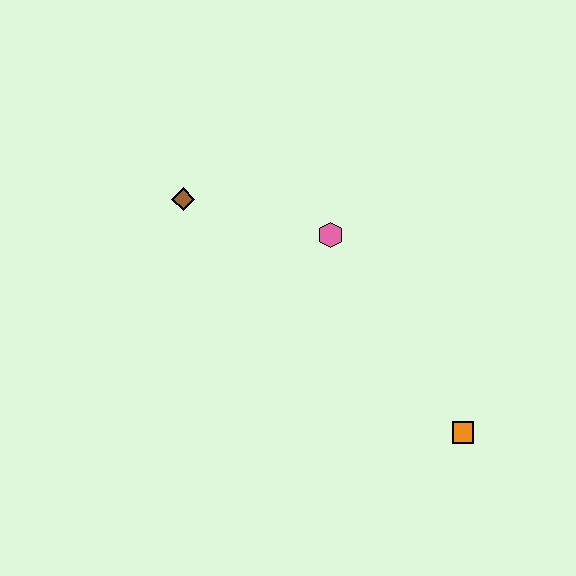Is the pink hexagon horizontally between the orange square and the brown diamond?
Yes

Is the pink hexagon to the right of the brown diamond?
Yes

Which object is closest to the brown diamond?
The pink hexagon is closest to the brown diamond.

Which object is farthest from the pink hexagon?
The orange square is farthest from the pink hexagon.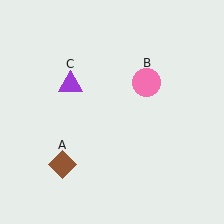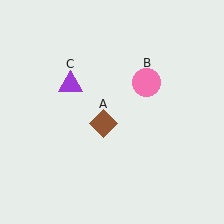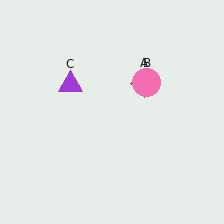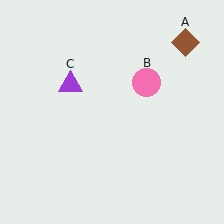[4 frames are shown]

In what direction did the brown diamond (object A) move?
The brown diamond (object A) moved up and to the right.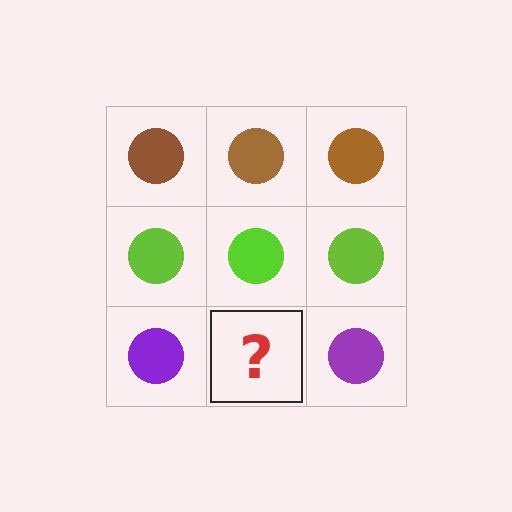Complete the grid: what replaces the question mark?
The question mark should be replaced with a purple circle.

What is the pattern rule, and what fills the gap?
The rule is that each row has a consistent color. The gap should be filled with a purple circle.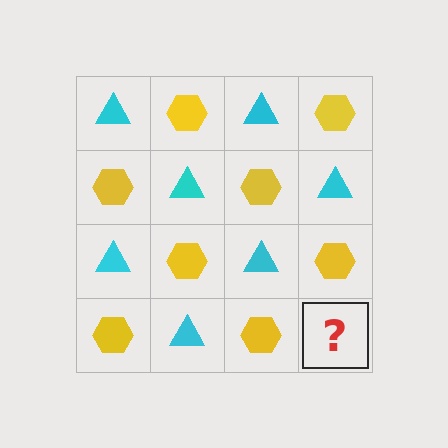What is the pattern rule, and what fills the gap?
The rule is that it alternates cyan triangle and yellow hexagon in a checkerboard pattern. The gap should be filled with a cyan triangle.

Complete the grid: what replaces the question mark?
The question mark should be replaced with a cyan triangle.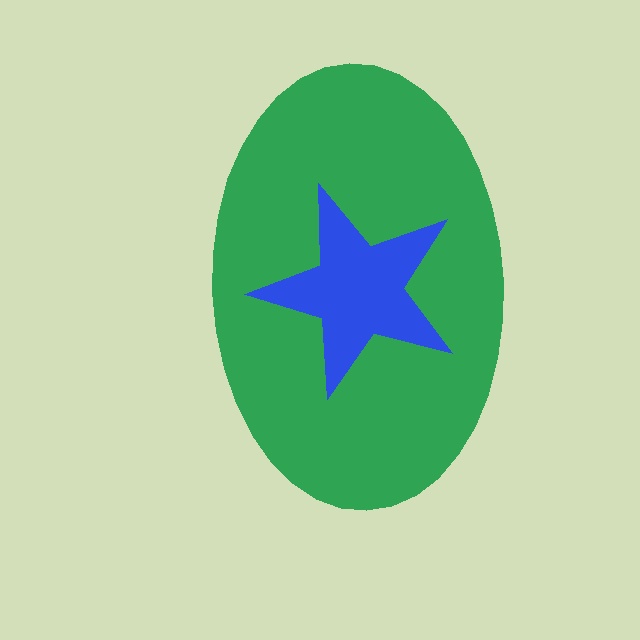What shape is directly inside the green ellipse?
The blue star.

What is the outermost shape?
The green ellipse.